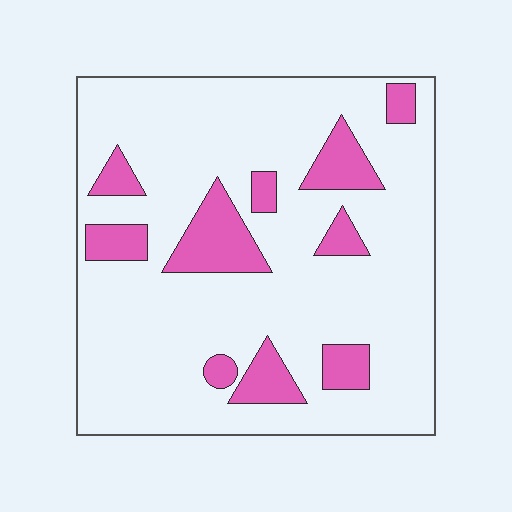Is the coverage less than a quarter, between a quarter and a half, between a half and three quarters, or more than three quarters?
Less than a quarter.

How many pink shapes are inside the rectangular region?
10.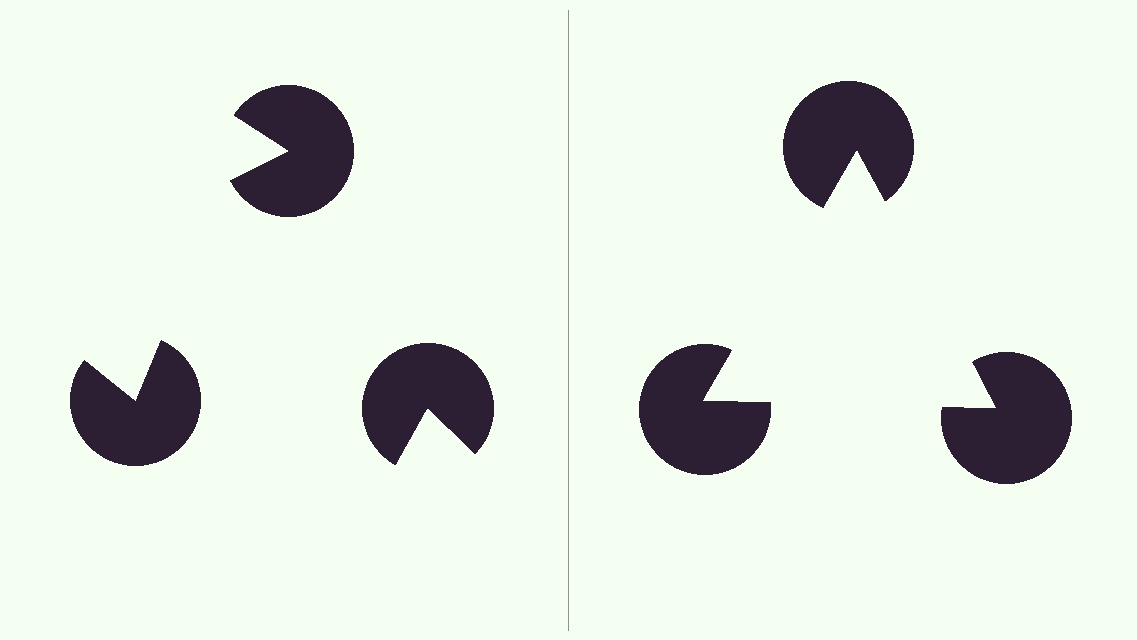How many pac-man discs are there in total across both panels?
6 — 3 on each side.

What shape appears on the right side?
An illusory triangle.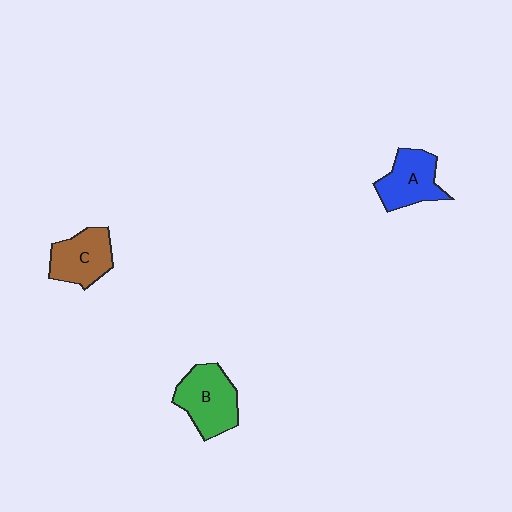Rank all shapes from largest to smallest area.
From largest to smallest: B (green), C (brown), A (blue).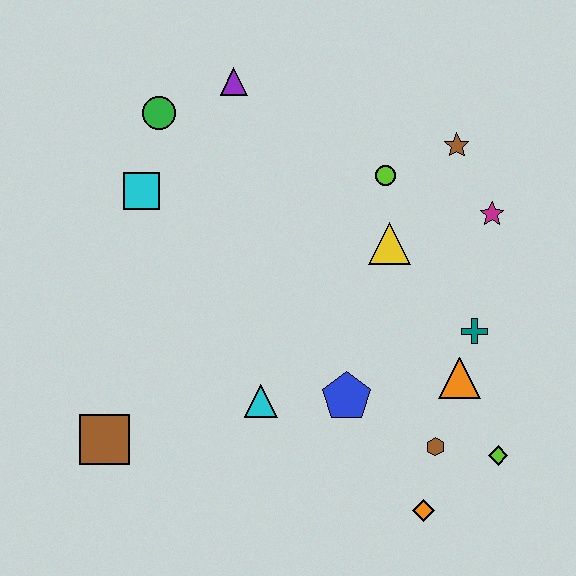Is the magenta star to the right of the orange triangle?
Yes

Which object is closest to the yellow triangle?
The lime circle is closest to the yellow triangle.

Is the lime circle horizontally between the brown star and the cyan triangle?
Yes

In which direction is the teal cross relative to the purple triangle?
The teal cross is below the purple triangle.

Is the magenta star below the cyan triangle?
No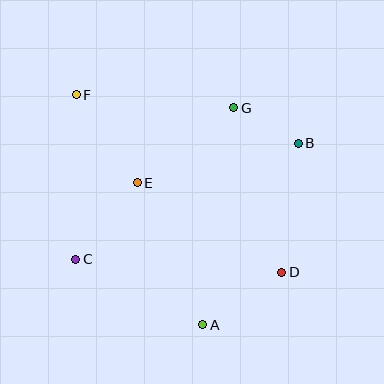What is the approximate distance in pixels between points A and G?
The distance between A and G is approximately 219 pixels.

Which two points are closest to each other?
Points B and G are closest to each other.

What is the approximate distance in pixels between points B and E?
The distance between B and E is approximately 166 pixels.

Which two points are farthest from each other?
Points D and F are farthest from each other.